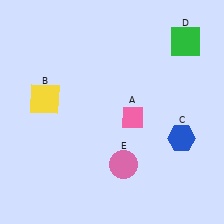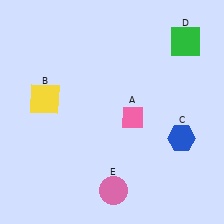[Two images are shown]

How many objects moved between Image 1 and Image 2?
1 object moved between the two images.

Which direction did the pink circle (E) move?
The pink circle (E) moved down.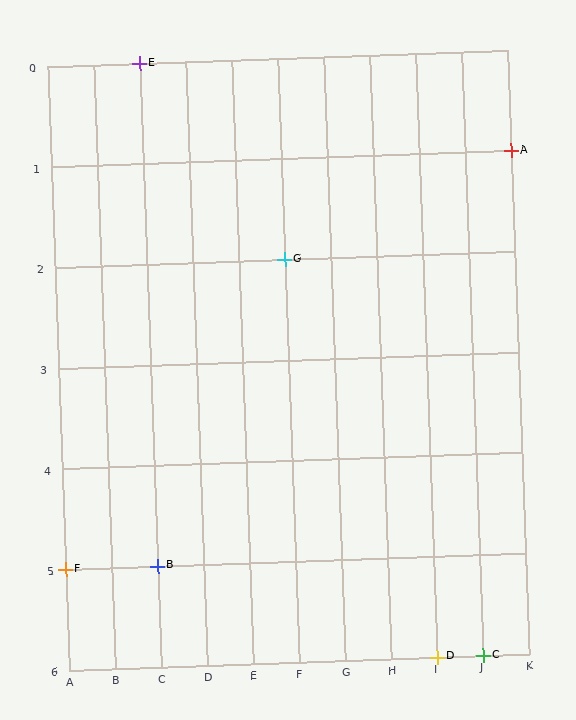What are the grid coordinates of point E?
Point E is at grid coordinates (C, 0).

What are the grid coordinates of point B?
Point B is at grid coordinates (C, 5).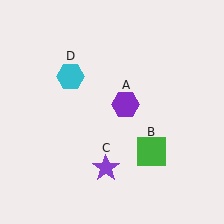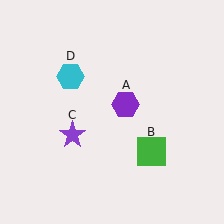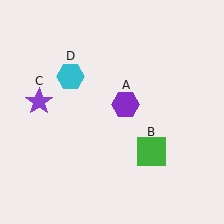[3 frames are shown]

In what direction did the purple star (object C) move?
The purple star (object C) moved up and to the left.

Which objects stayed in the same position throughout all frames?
Purple hexagon (object A) and green square (object B) and cyan hexagon (object D) remained stationary.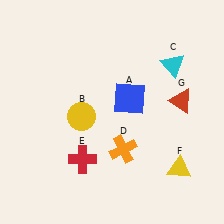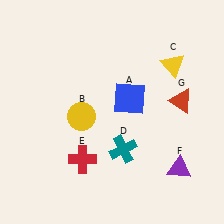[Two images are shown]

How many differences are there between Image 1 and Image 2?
There are 3 differences between the two images.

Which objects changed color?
C changed from cyan to yellow. D changed from orange to teal. F changed from yellow to purple.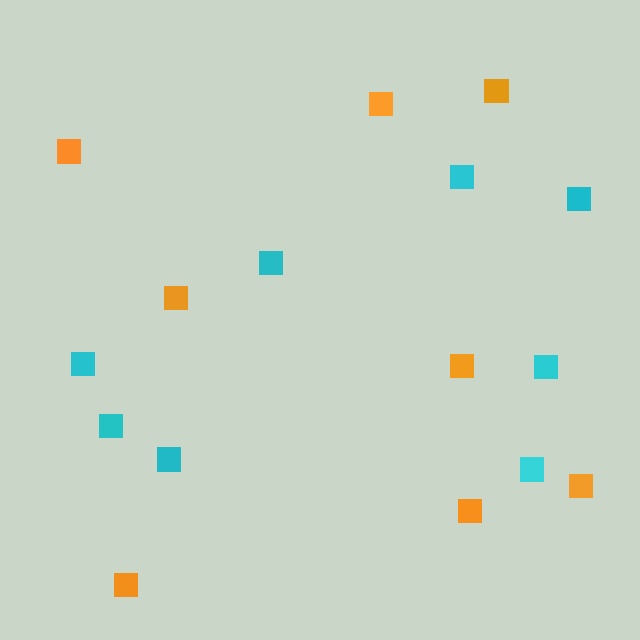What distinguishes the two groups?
There are 2 groups: one group of orange squares (8) and one group of cyan squares (8).